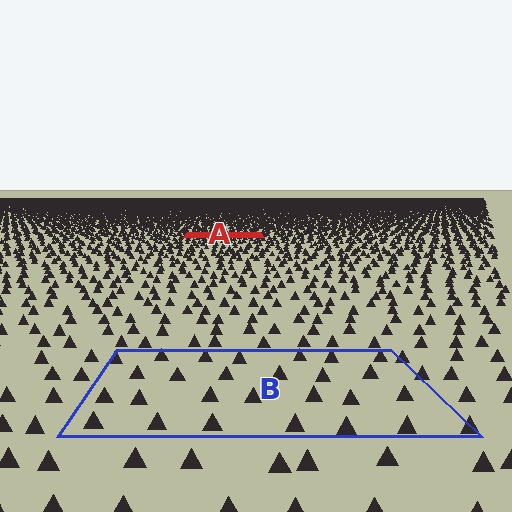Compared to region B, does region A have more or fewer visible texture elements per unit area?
Region A has more texture elements per unit area — they are packed more densely because it is farther away.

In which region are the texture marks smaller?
The texture marks are smaller in region A, because it is farther away.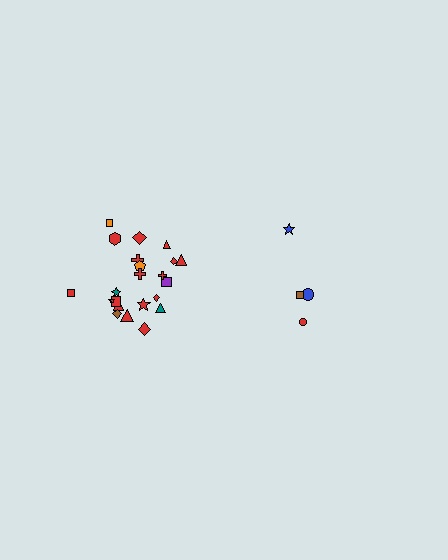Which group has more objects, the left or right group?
The left group.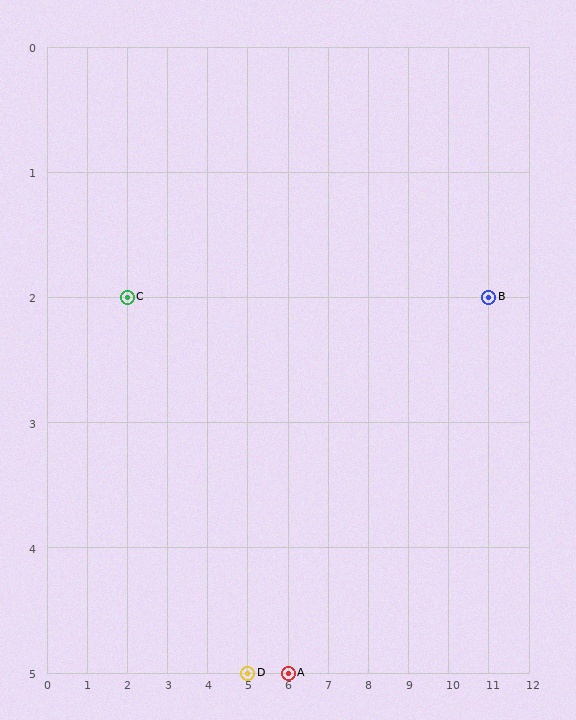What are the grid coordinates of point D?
Point D is at grid coordinates (5, 5).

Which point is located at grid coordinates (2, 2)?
Point C is at (2, 2).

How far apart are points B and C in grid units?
Points B and C are 9 columns apart.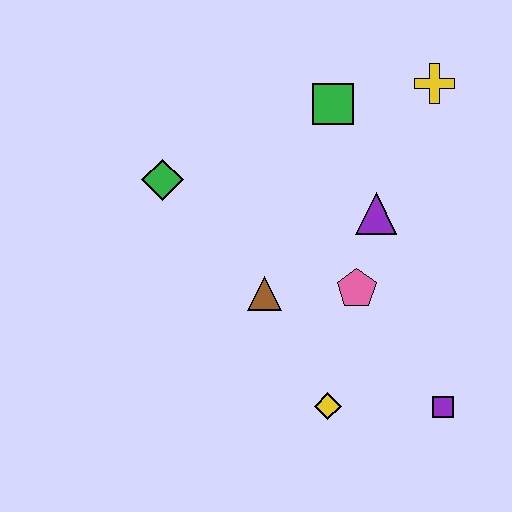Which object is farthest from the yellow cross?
The yellow diamond is farthest from the yellow cross.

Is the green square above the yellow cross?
No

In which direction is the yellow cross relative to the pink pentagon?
The yellow cross is above the pink pentagon.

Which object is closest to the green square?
The yellow cross is closest to the green square.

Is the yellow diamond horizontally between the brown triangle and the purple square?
Yes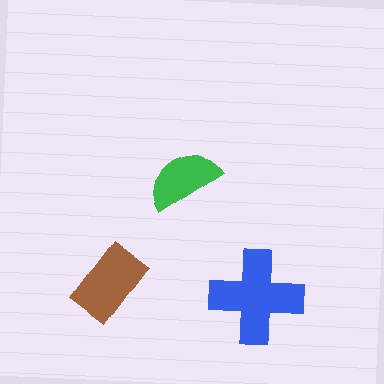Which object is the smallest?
The green semicircle.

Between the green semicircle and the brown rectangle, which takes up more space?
The brown rectangle.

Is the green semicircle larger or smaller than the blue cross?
Smaller.